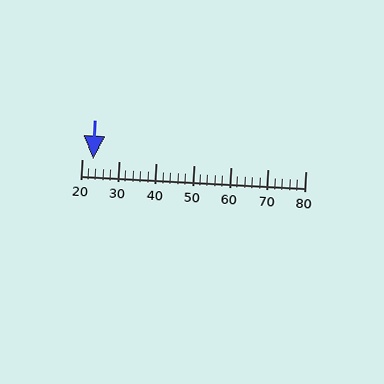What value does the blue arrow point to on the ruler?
The blue arrow points to approximately 23.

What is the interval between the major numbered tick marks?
The major tick marks are spaced 10 units apart.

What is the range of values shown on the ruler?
The ruler shows values from 20 to 80.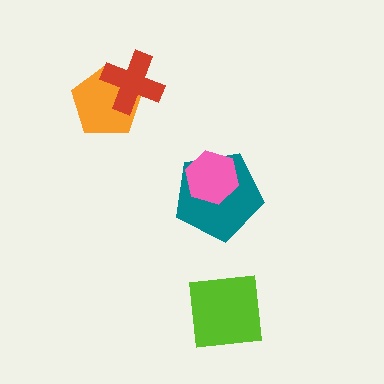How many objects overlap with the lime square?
0 objects overlap with the lime square.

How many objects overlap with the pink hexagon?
1 object overlaps with the pink hexagon.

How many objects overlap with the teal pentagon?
1 object overlaps with the teal pentagon.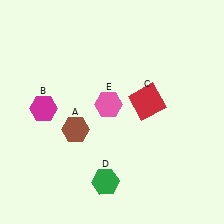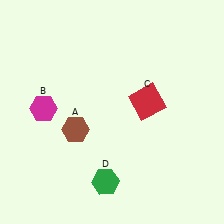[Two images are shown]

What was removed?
The pink hexagon (E) was removed in Image 2.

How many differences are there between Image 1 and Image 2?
There is 1 difference between the two images.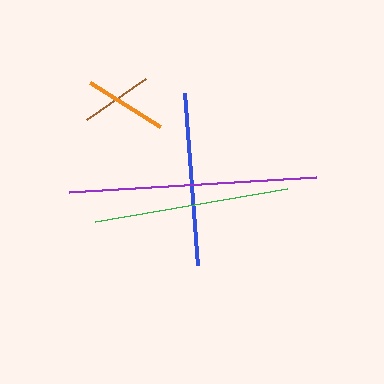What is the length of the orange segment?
The orange segment is approximately 83 pixels long.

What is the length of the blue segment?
The blue segment is approximately 172 pixels long.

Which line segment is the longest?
The purple line is the longest at approximately 247 pixels.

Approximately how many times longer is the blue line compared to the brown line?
The blue line is approximately 2.4 times the length of the brown line.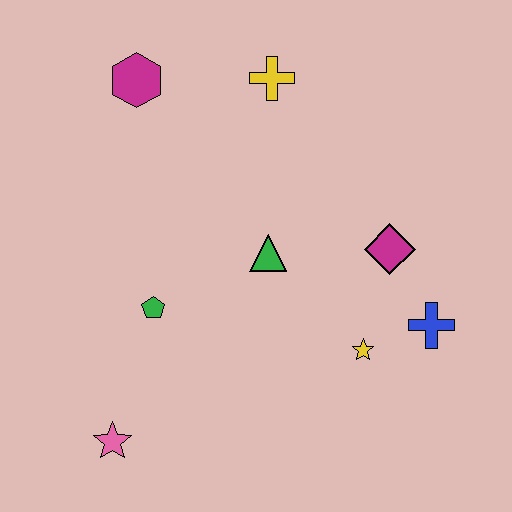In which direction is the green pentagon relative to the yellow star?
The green pentagon is to the left of the yellow star.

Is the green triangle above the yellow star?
Yes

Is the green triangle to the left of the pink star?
No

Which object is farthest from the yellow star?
The magenta hexagon is farthest from the yellow star.